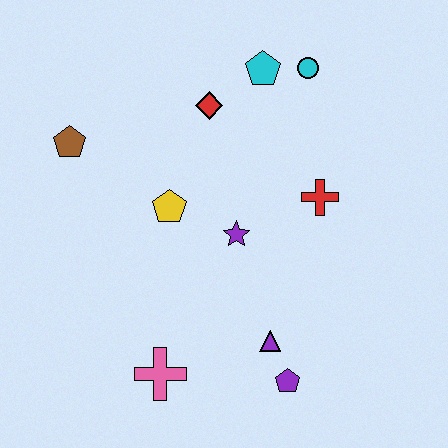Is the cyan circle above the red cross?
Yes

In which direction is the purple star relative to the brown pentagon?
The purple star is to the right of the brown pentagon.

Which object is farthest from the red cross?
The brown pentagon is farthest from the red cross.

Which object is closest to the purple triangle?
The purple pentagon is closest to the purple triangle.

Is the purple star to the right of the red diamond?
Yes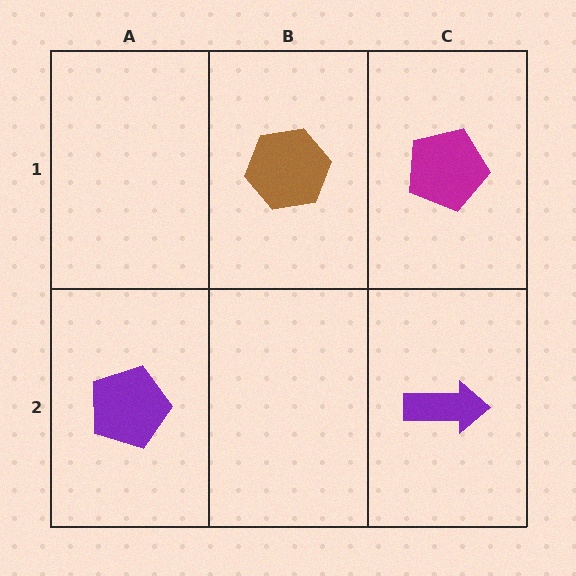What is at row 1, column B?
A brown hexagon.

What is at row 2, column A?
A purple pentagon.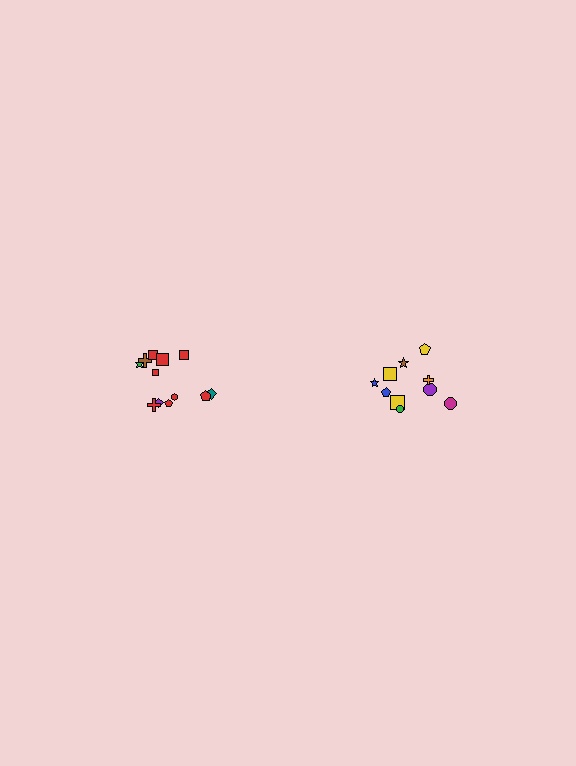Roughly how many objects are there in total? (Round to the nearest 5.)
Roughly 20 objects in total.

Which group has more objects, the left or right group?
The left group.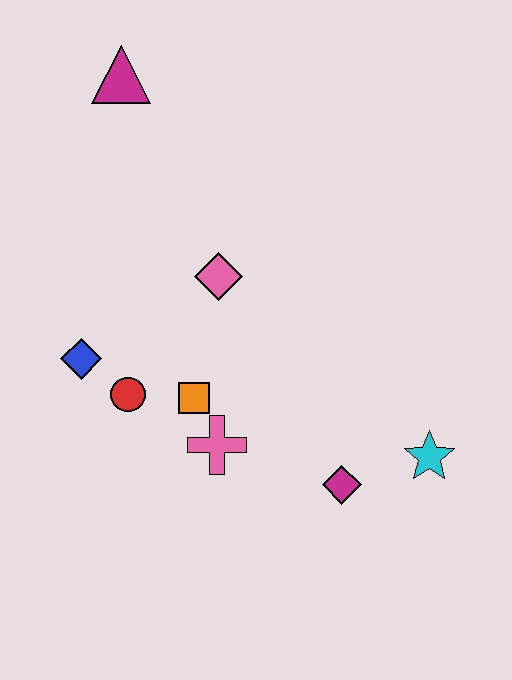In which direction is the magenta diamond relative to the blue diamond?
The magenta diamond is to the right of the blue diamond.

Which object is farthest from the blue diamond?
The cyan star is farthest from the blue diamond.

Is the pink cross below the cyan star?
No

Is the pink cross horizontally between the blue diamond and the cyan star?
Yes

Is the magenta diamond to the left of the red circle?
No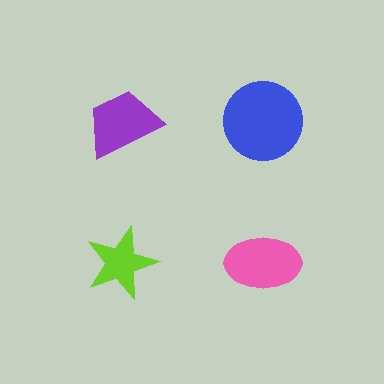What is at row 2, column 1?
A lime star.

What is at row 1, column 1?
A purple trapezoid.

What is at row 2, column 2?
A pink ellipse.